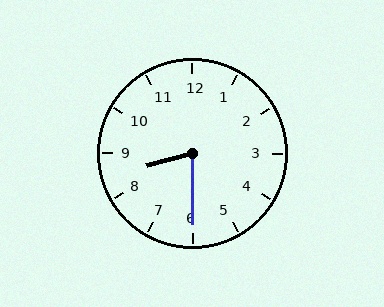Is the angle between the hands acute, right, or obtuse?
It is acute.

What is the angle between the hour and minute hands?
Approximately 75 degrees.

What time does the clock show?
8:30.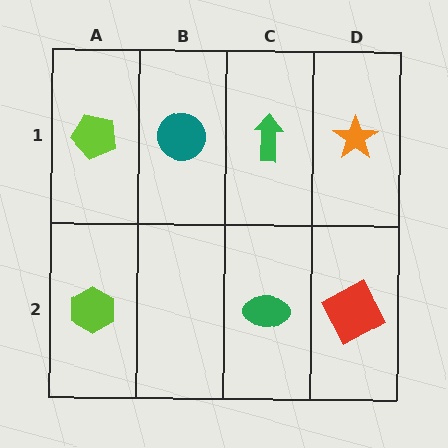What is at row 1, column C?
A green arrow.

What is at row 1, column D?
An orange star.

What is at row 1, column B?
A teal circle.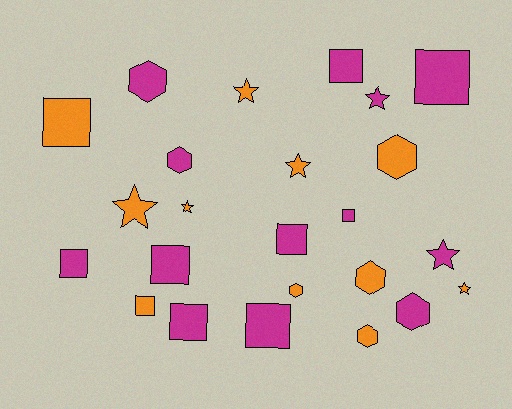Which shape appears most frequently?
Square, with 10 objects.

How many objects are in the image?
There are 24 objects.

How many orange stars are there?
There are 5 orange stars.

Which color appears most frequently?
Magenta, with 13 objects.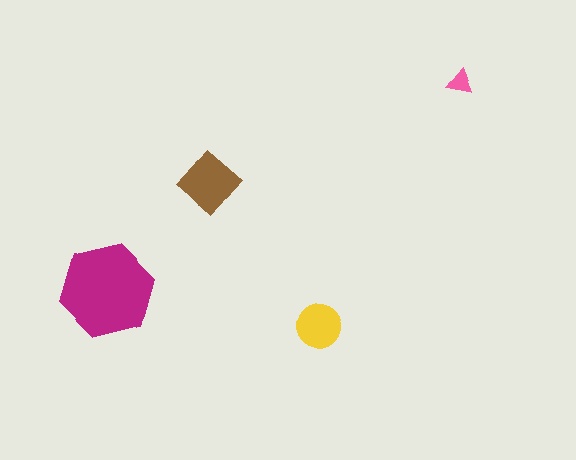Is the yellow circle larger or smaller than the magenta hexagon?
Smaller.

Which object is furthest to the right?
The pink triangle is rightmost.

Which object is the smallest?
The pink triangle.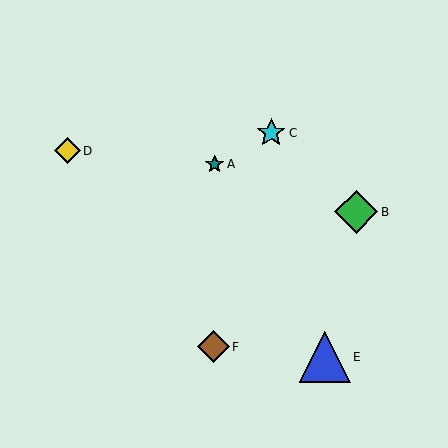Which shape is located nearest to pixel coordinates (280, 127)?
The cyan star (labeled C) at (271, 133) is nearest to that location.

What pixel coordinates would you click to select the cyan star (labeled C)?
Click at (271, 133) to select the cyan star C.